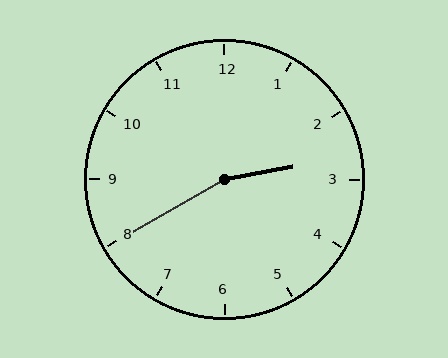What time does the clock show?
2:40.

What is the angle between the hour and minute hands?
Approximately 160 degrees.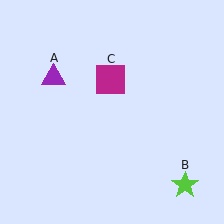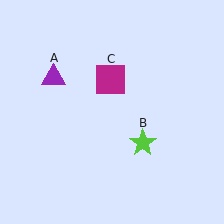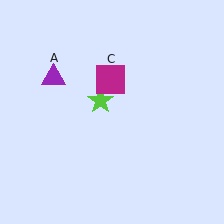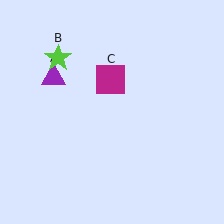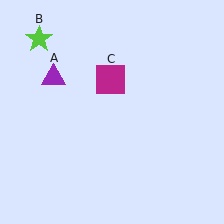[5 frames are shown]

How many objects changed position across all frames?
1 object changed position: lime star (object B).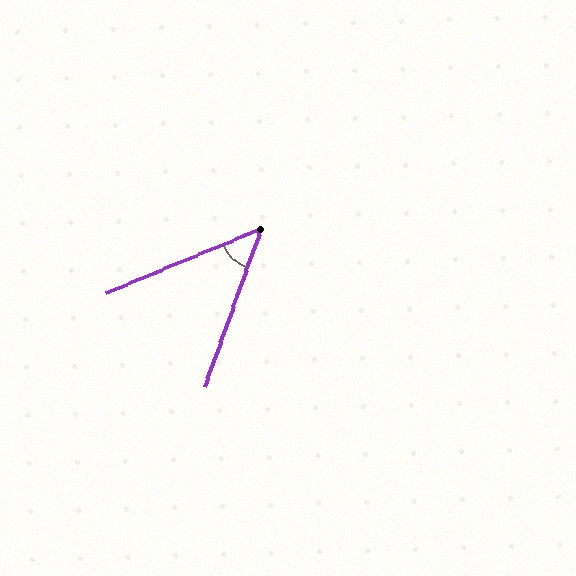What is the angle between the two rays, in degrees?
Approximately 48 degrees.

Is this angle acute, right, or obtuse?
It is acute.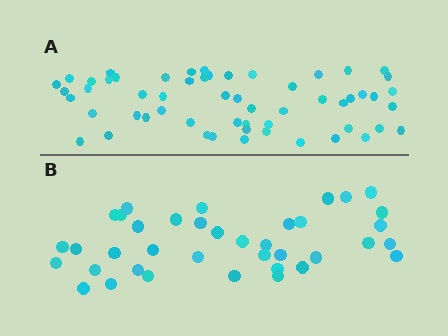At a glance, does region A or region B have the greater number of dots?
Region A (the top region) has more dots.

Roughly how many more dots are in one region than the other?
Region A has approximately 20 more dots than region B.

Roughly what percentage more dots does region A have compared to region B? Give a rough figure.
About 45% more.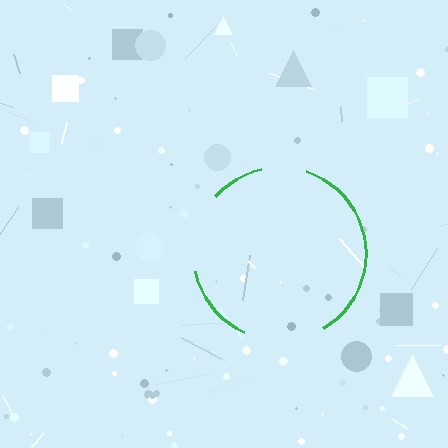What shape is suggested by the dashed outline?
The dashed outline suggests a circle.